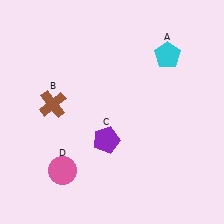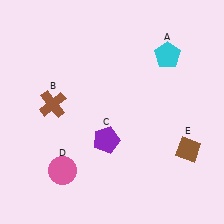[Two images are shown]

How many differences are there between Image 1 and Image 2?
There is 1 difference between the two images.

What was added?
A brown diamond (E) was added in Image 2.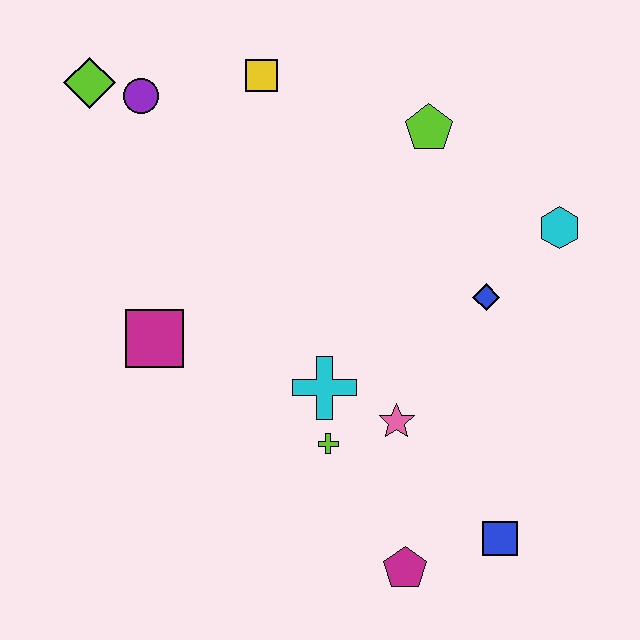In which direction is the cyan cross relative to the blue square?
The cyan cross is to the left of the blue square.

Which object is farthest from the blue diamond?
The lime diamond is farthest from the blue diamond.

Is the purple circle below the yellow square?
Yes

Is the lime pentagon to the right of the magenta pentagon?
Yes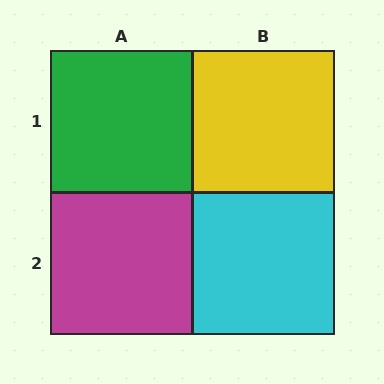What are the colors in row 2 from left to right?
Magenta, cyan.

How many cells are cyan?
1 cell is cyan.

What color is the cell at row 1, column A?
Green.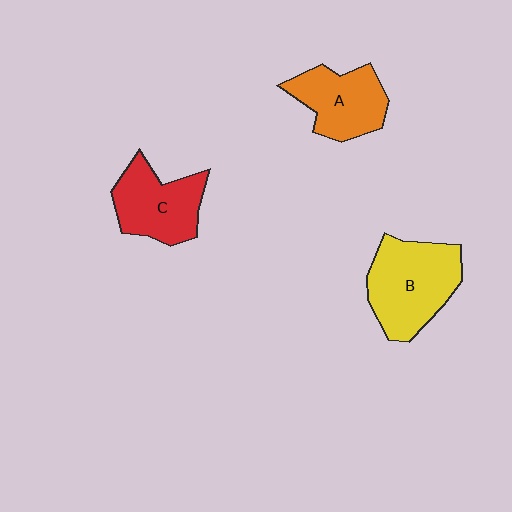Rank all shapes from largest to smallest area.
From largest to smallest: B (yellow), C (red), A (orange).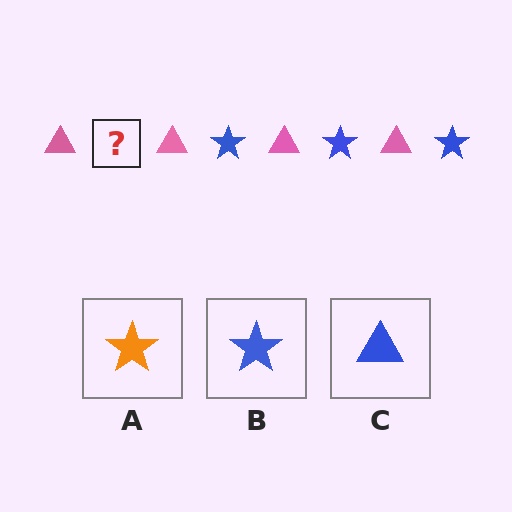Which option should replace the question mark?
Option B.